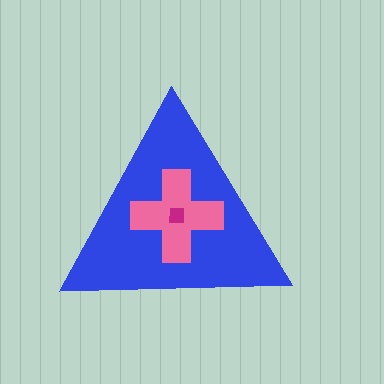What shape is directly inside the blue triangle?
The pink cross.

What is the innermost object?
The magenta square.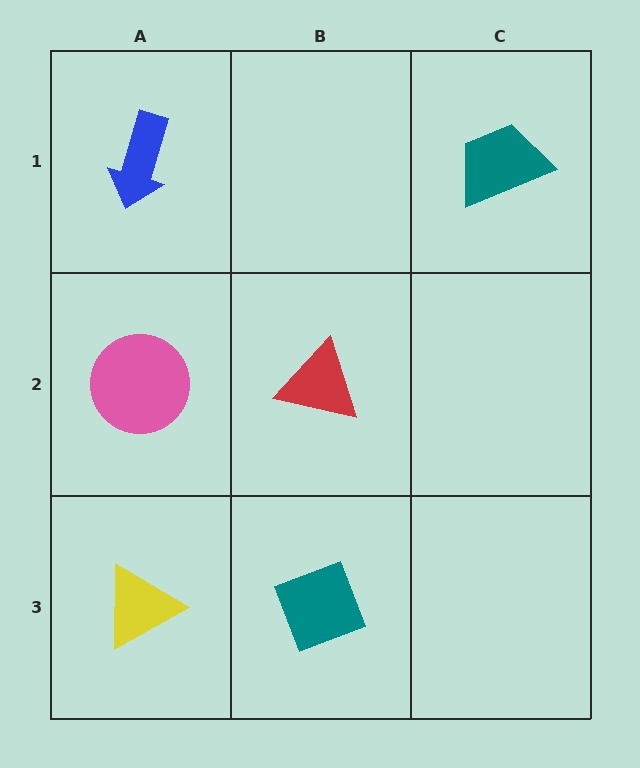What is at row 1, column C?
A teal trapezoid.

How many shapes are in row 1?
2 shapes.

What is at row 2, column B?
A red triangle.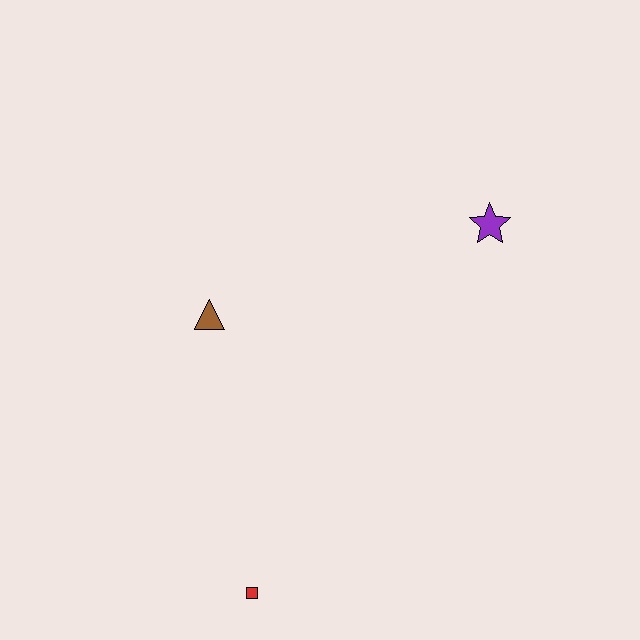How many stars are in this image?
There is 1 star.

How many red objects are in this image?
There is 1 red object.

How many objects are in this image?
There are 3 objects.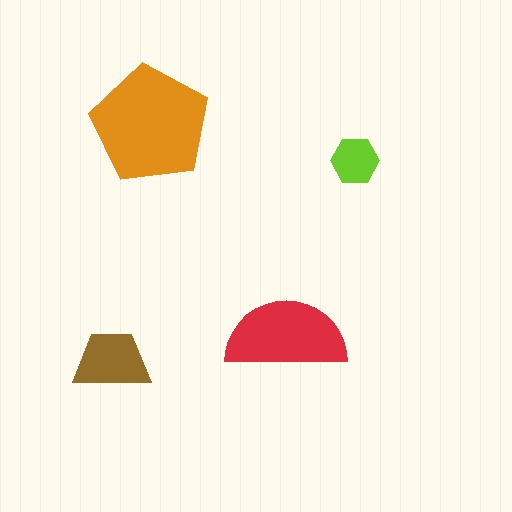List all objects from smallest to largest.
The lime hexagon, the brown trapezoid, the red semicircle, the orange pentagon.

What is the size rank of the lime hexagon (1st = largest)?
4th.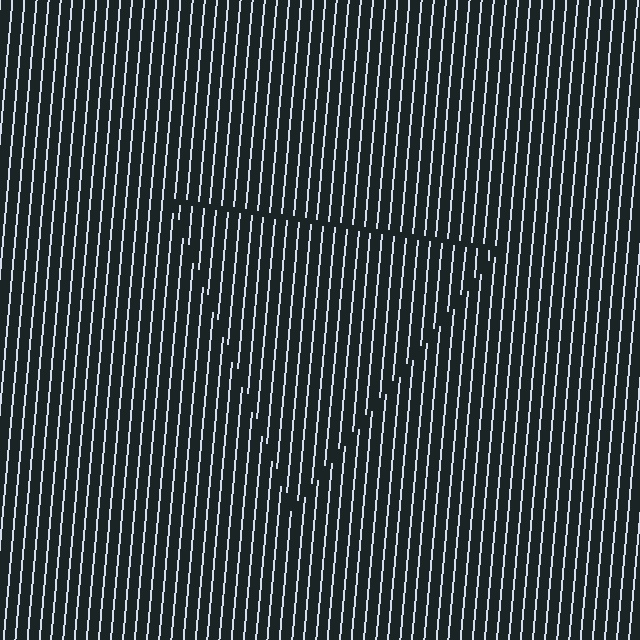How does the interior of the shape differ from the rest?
The interior of the shape contains the same grating, shifted by half a period — the contour is defined by the phase discontinuity where line-ends from the inner and outer gratings abut.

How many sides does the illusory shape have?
3 sides — the line-ends trace a triangle.